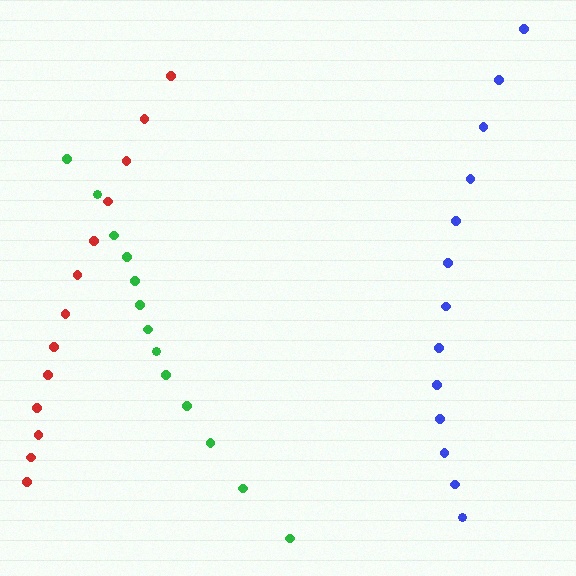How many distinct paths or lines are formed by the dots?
There are 3 distinct paths.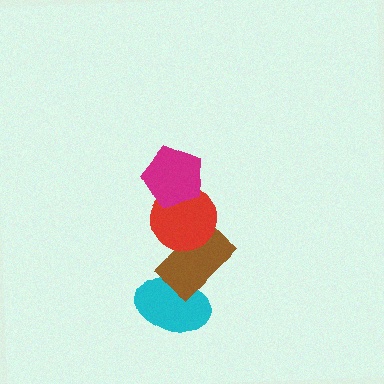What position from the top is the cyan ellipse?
The cyan ellipse is 4th from the top.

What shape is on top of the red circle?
The magenta pentagon is on top of the red circle.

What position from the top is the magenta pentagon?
The magenta pentagon is 1st from the top.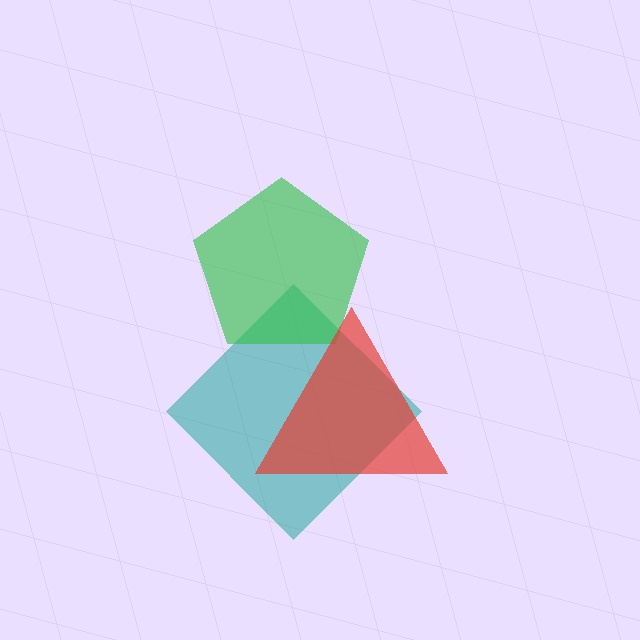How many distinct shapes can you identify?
There are 3 distinct shapes: a teal diamond, a green pentagon, a red triangle.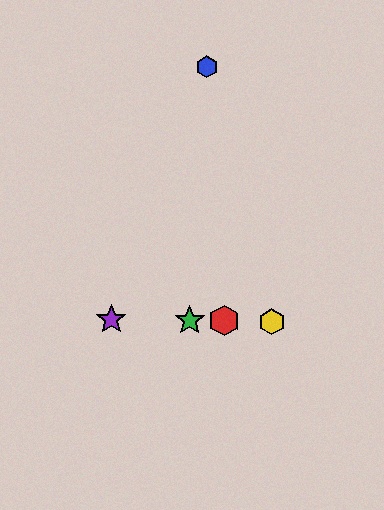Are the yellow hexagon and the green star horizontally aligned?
Yes, both are at y≈321.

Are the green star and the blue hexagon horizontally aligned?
No, the green star is at y≈321 and the blue hexagon is at y≈67.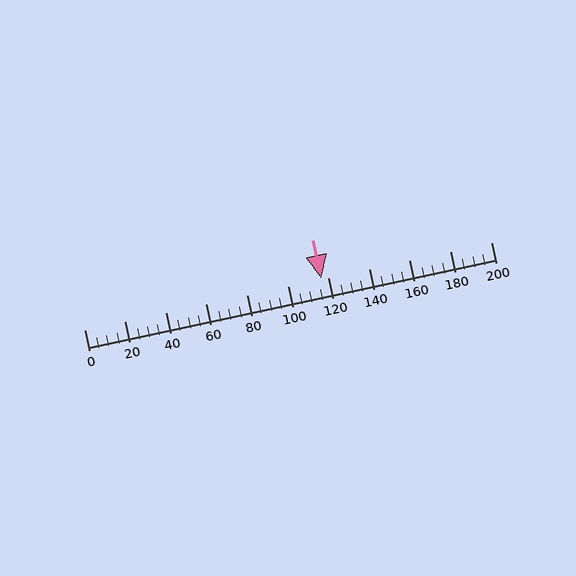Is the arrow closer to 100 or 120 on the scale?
The arrow is closer to 120.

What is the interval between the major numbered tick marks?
The major tick marks are spaced 20 units apart.